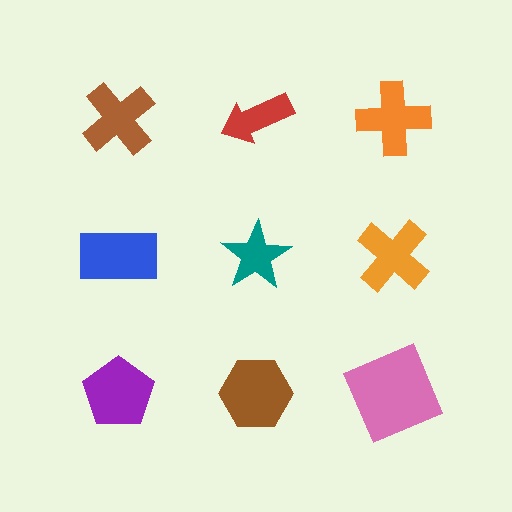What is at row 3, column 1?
A purple pentagon.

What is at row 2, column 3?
An orange cross.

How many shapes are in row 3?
3 shapes.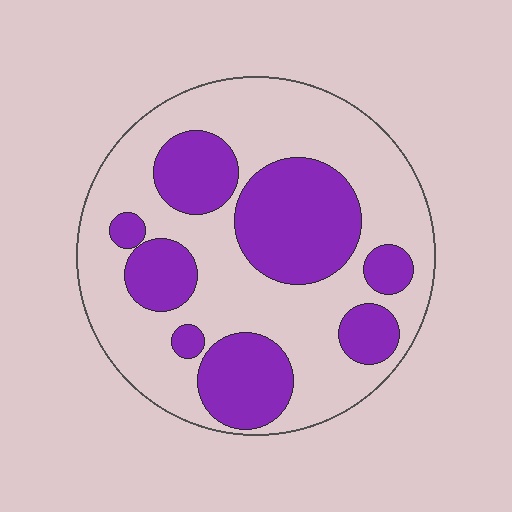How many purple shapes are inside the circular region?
8.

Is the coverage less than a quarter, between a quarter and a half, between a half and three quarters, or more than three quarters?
Between a quarter and a half.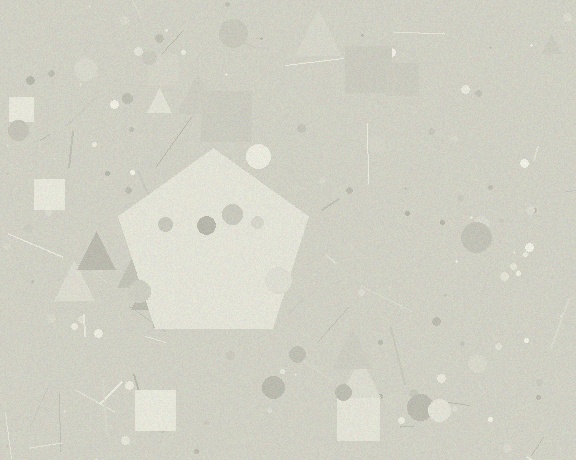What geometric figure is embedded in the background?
A pentagon is embedded in the background.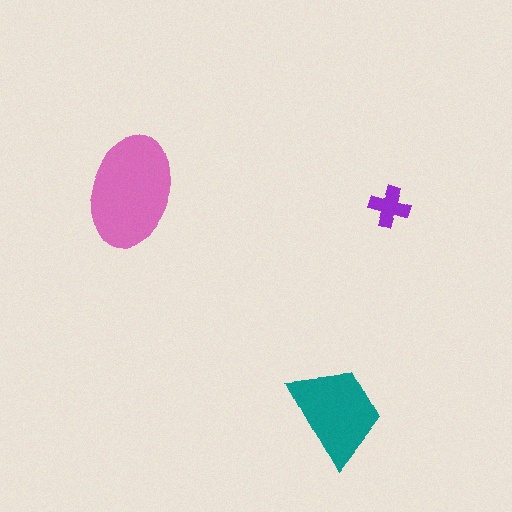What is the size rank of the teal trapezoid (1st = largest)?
2nd.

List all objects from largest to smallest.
The pink ellipse, the teal trapezoid, the purple cross.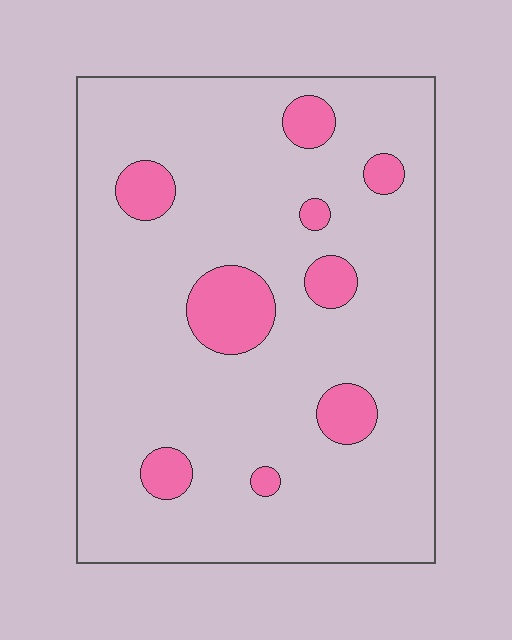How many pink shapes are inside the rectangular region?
9.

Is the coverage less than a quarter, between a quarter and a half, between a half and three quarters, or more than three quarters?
Less than a quarter.